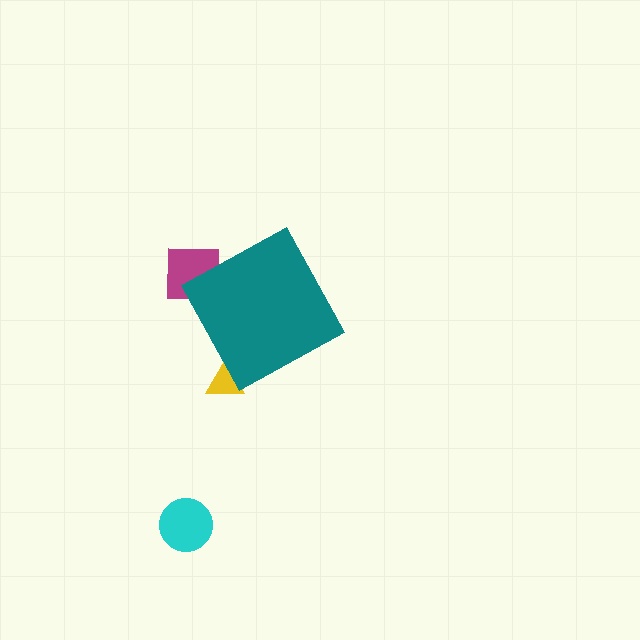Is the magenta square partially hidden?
Yes, the magenta square is partially hidden behind the teal diamond.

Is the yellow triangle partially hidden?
Yes, the yellow triangle is partially hidden behind the teal diamond.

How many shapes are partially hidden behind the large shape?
2 shapes are partially hidden.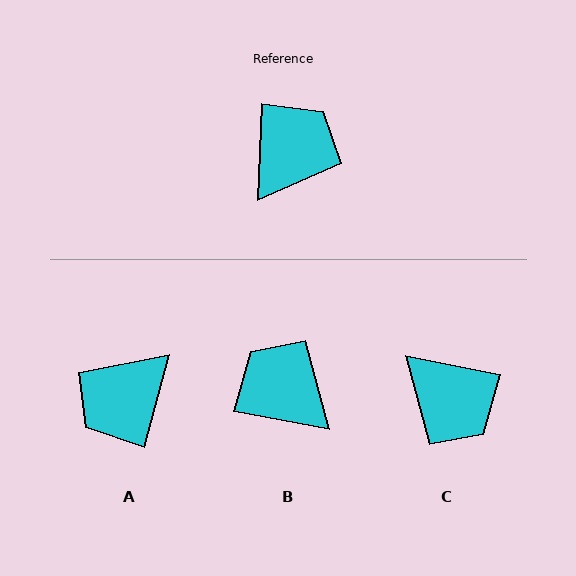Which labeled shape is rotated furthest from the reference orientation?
A, about 167 degrees away.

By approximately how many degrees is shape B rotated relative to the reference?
Approximately 81 degrees counter-clockwise.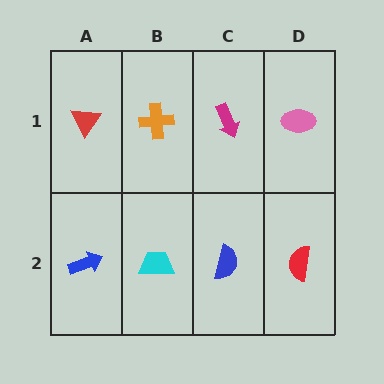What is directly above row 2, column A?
A red triangle.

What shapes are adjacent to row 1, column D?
A red semicircle (row 2, column D), a magenta arrow (row 1, column C).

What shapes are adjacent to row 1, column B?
A cyan trapezoid (row 2, column B), a red triangle (row 1, column A), a magenta arrow (row 1, column C).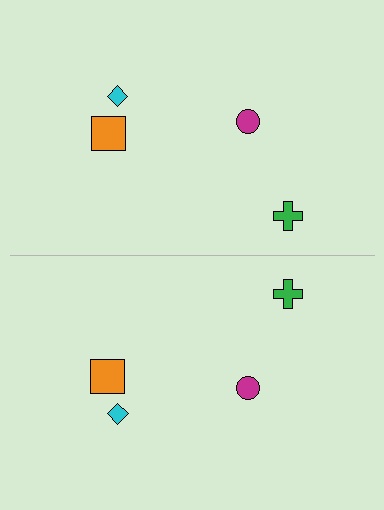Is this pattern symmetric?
Yes, this pattern has bilateral (reflection) symmetry.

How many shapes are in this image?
There are 8 shapes in this image.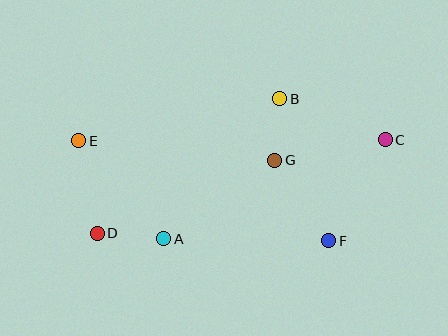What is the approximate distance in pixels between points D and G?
The distance between D and G is approximately 192 pixels.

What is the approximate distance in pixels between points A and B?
The distance between A and B is approximately 182 pixels.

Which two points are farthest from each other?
Points C and E are farthest from each other.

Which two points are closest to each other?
Points B and G are closest to each other.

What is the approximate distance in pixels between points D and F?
The distance between D and F is approximately 232 pixels.